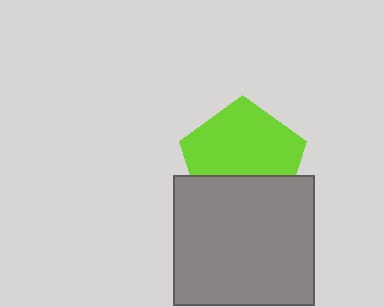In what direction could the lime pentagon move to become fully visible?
The lime pentagon could move up. That would shift it out from behind the gray rectangle entirely.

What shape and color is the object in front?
The object in front is a gray rectangle.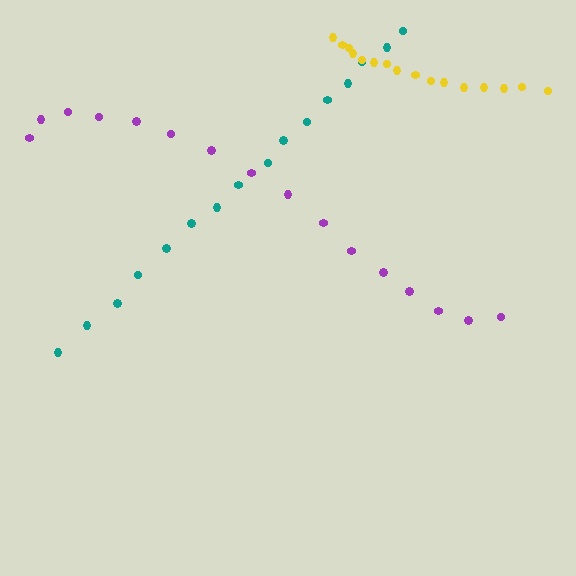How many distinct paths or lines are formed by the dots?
There are 3 distinct paths.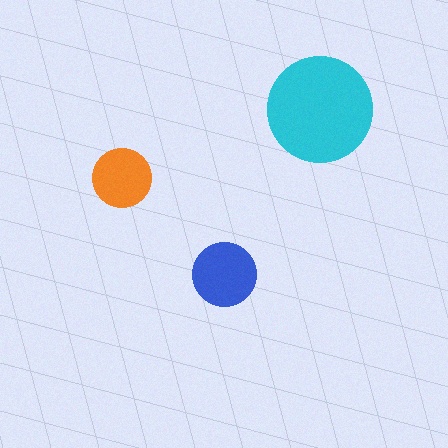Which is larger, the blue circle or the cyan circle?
The cyan one.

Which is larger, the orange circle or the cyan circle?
The cyan one.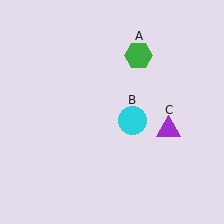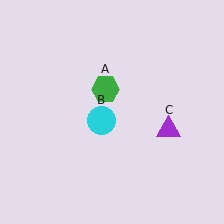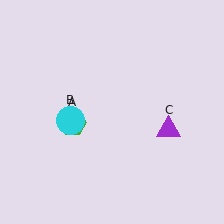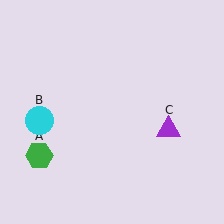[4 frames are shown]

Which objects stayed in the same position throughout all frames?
Purple triangle (object C) remained stationary.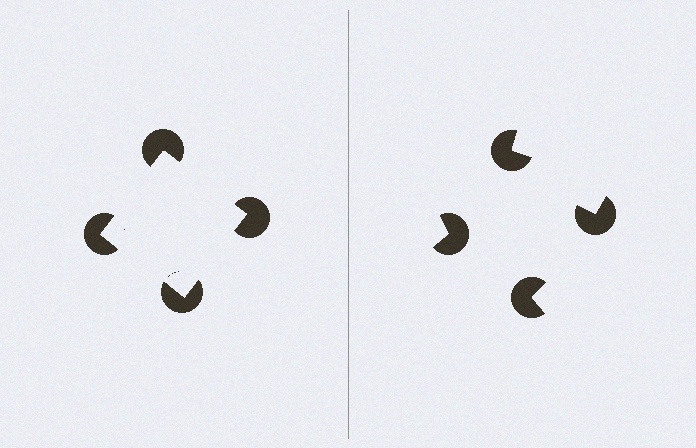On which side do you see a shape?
An illusory square appears on the left side. On the right side the wedge cuts are rotated, so no coherent shape forms.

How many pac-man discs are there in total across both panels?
8 — 4 on each side.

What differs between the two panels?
The pac-man discs are positioned identically on both sides; only the wedge orientations differ. On the left they align to a square; on the right they are misaligned.